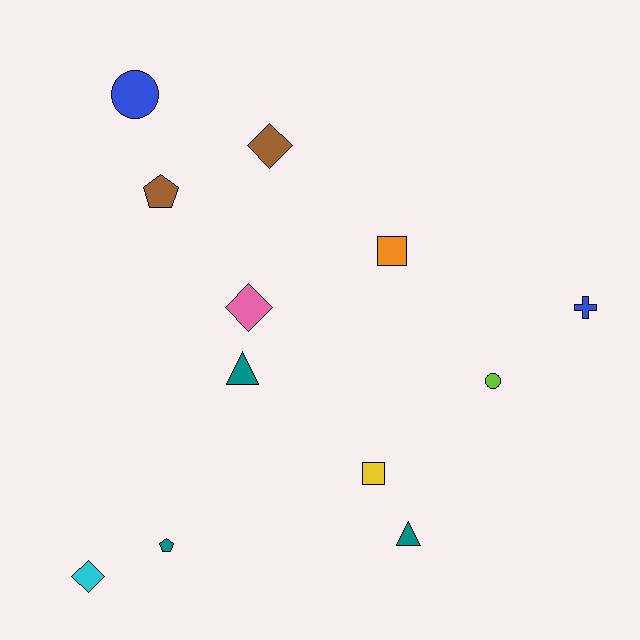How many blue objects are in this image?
There are 2 blue objects.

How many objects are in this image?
There are 12 objects.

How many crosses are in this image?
There is 1 cross.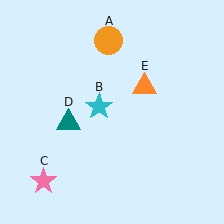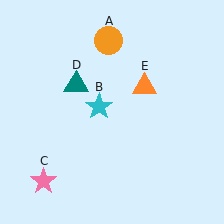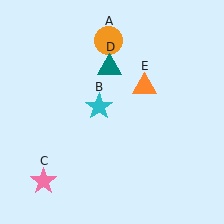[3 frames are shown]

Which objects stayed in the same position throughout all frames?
Orange circle (object A) and cyan star (object B) and pink star (object C) and orange triangle (object E) remained stationary.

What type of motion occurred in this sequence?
The teal triangle (object D) rotated clockwise around the center of the scene.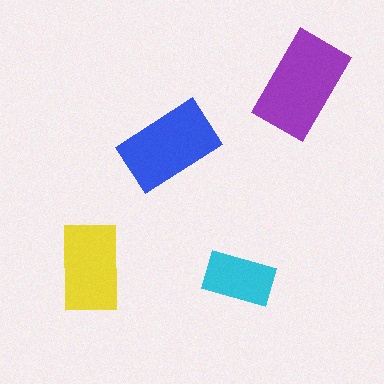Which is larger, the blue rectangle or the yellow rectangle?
The blue one.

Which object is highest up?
The purple rectangle is topmost.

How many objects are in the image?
There are 4 objects in the image.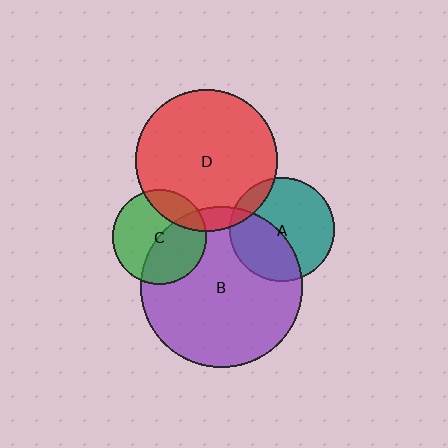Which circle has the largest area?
Circle B (purple).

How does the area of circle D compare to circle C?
Approximately 2.3 times.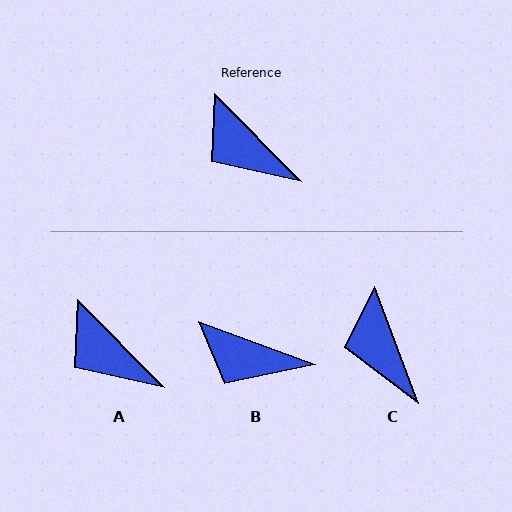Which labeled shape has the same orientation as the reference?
A.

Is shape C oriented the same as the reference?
No, it is off by about 24 degrees.